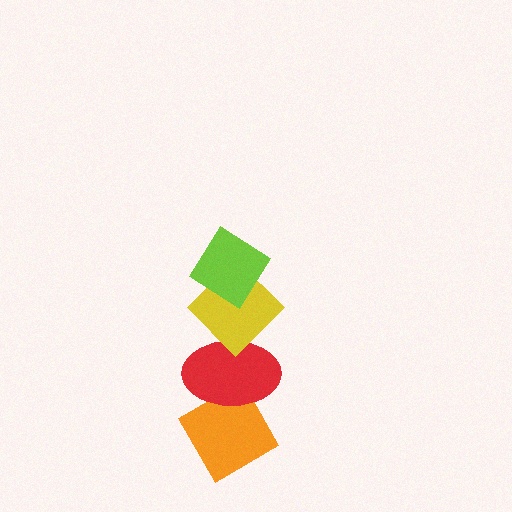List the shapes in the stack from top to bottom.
From top to bottom: the lime diamond, the yellow diamond, the red ellipse, the orange diamond.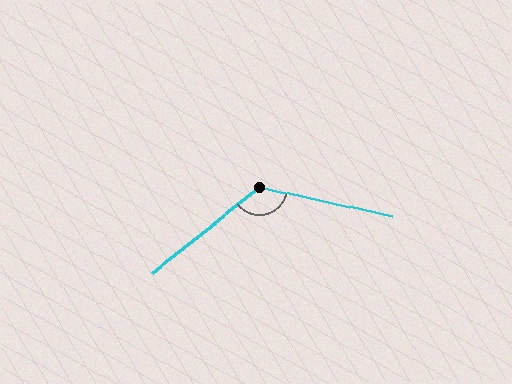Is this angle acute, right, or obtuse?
It is obtuse.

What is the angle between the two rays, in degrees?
Approximately 129 degrees.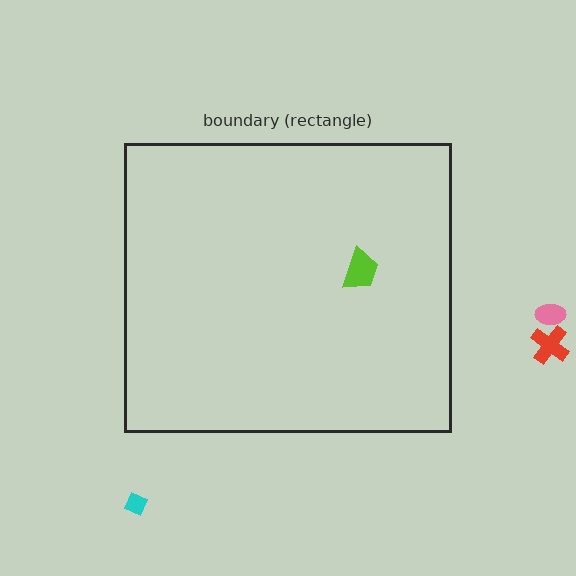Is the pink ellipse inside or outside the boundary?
Outside.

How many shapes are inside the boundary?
1 inside, 3 outside.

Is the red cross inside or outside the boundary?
Outside.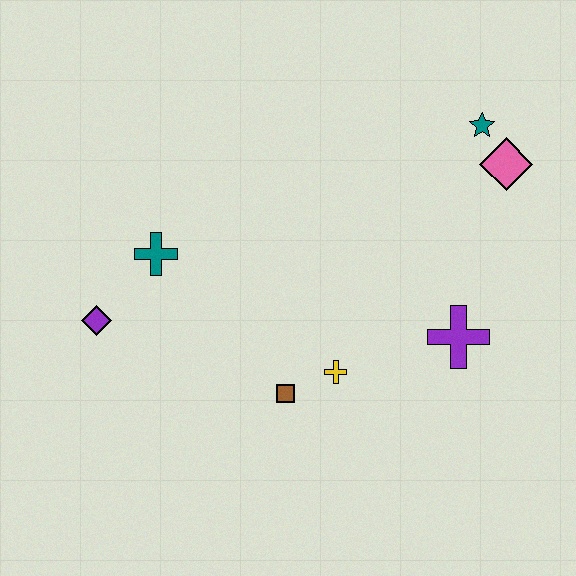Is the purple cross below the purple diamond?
Yes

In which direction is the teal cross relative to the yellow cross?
The teal cross is to the left of the yellow cross.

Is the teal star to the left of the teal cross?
No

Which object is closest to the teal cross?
The purple diamond is closest to the teal cross.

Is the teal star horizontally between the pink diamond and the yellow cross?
Yes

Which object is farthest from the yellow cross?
The teal star is farthest from the yellow cross.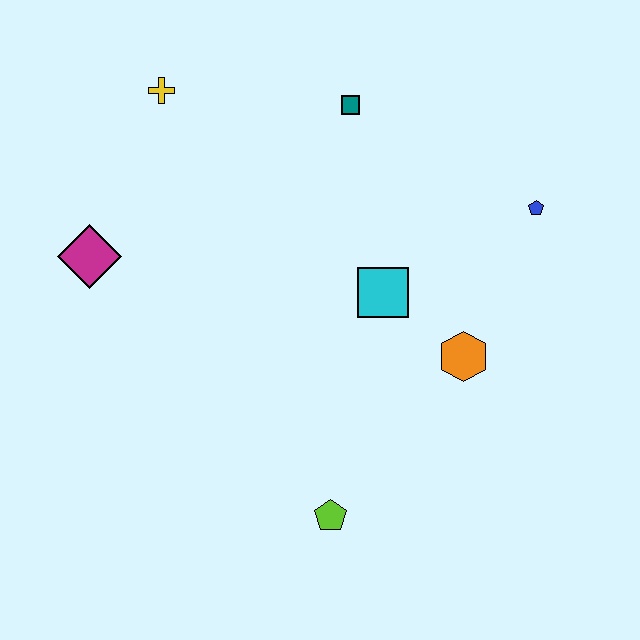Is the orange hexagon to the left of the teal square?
No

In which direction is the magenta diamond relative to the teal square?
The magenta diamond is to the left of the teal square.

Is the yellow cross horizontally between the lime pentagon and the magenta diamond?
Yes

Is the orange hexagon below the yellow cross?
Yes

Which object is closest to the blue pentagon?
The orange hexagon is closest to the blue pentagon.